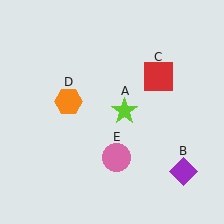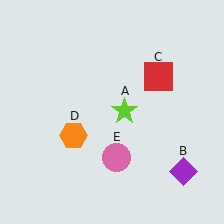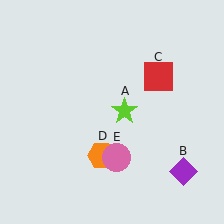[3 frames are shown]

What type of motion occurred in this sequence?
The orange hexagon (object D) rotated counterclockwise around the center of the scene.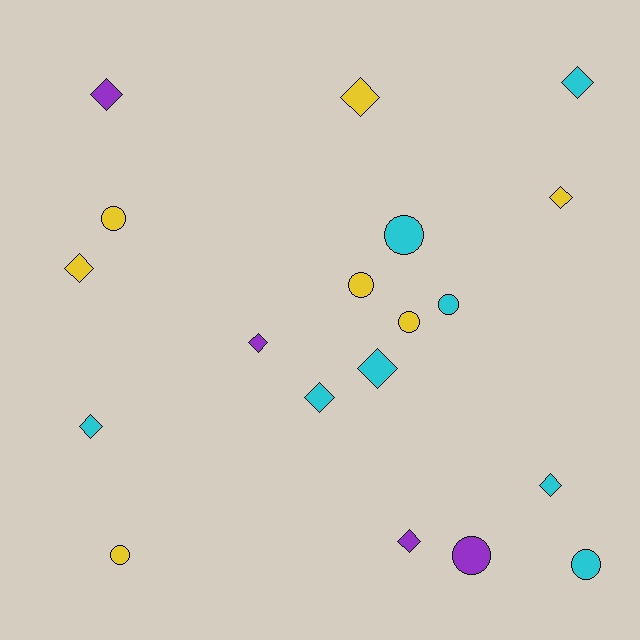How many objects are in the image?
There are 19 objects.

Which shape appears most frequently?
Diamond, with 11 objects.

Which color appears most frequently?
Cyan, with 8 objects.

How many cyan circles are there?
There are 3 cyan circles.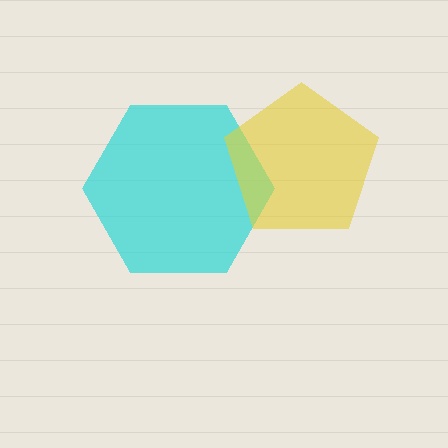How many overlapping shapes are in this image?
There are 2 overlapping shapes in the image.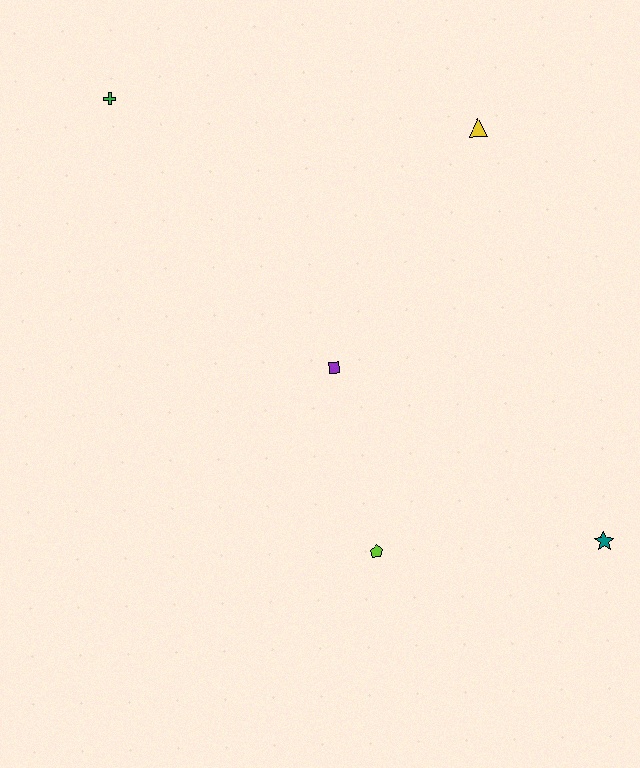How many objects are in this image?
There are 5 objects.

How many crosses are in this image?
There is 1 cross.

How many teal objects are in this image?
There is 1 teal object.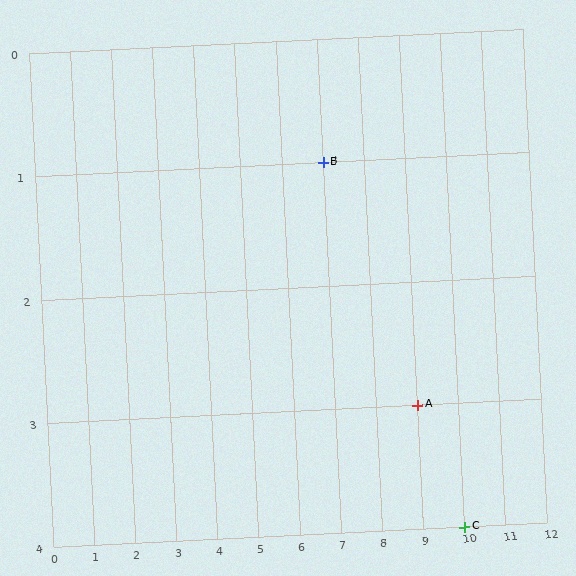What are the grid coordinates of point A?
Point A is at grid coordinates (9, 3).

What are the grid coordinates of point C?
Point C is at grid coordinates (10, 4).